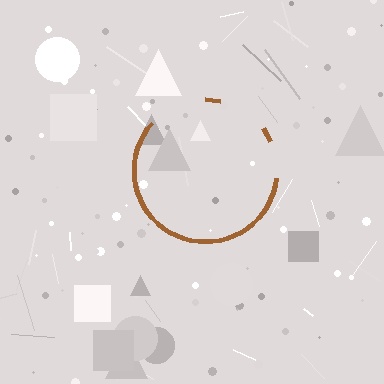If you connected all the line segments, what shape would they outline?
They would outline a circle.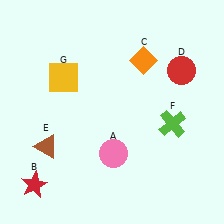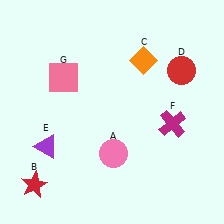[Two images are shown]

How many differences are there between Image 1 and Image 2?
There are 3 differences between the two images.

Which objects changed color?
E changed from brown to purple. F changed from lime to magenta. G changed from yellow to pink.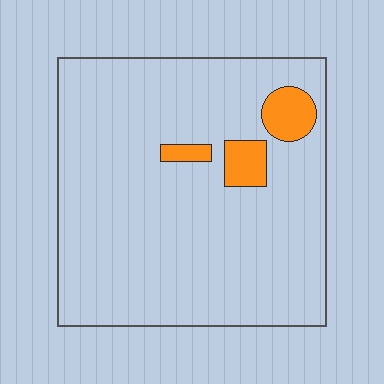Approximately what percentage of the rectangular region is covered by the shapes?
Approximately 5%.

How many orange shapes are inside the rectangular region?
3.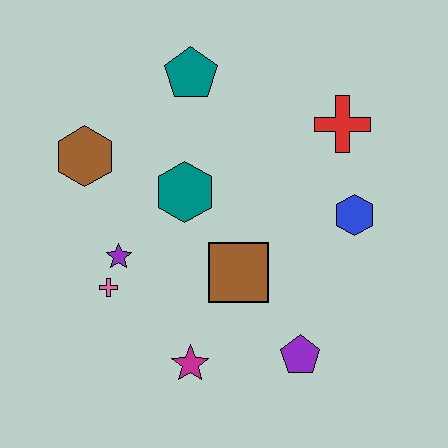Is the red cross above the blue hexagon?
Yes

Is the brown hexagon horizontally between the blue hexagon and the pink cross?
No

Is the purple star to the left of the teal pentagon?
Yes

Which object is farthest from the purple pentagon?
The teal pentagon is farthest from the purple pentagon.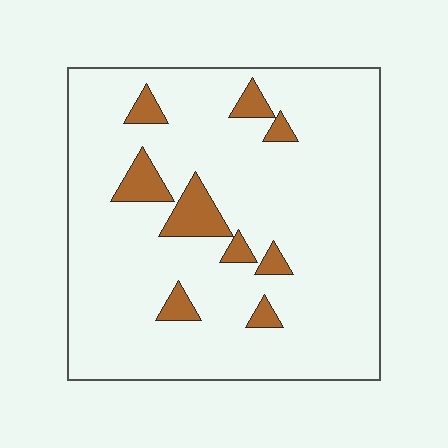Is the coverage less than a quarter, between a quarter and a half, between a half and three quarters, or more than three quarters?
Less than a quarter.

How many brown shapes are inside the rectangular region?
9.